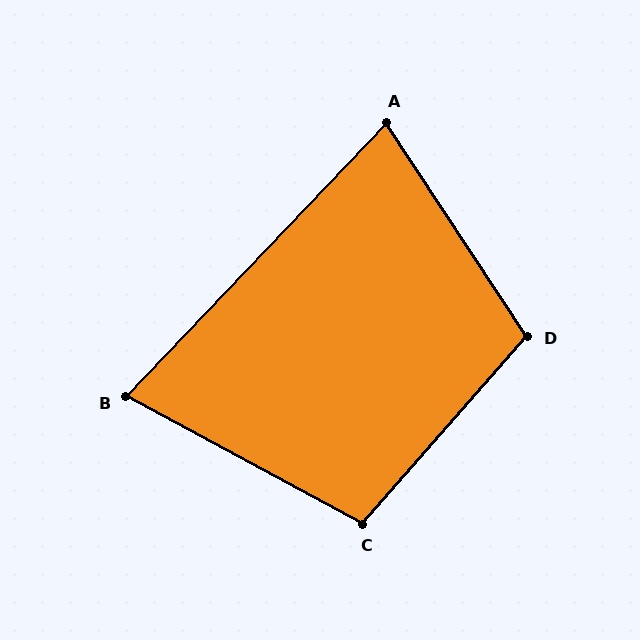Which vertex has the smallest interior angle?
B, at approximately 75 degrees.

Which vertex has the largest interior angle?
D, at approximately 105 degrees.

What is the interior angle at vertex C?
Approximately 103 degrees (obtuse).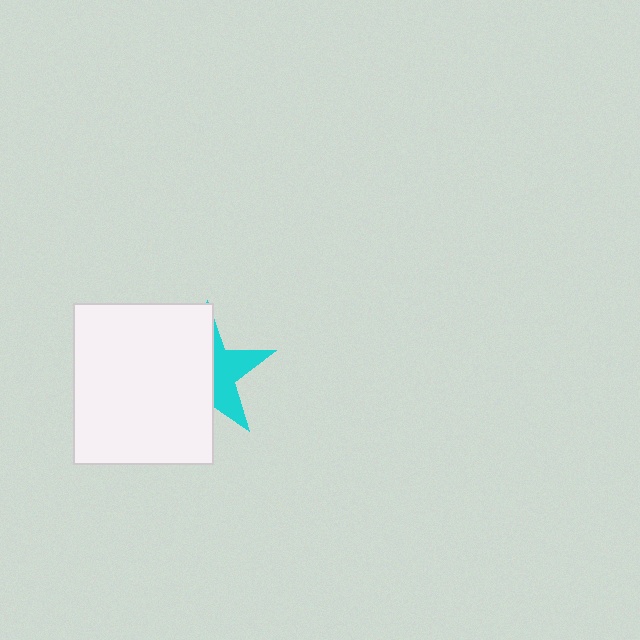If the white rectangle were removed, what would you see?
You would see the complete cyan star.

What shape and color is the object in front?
The object in front is a white rectangle.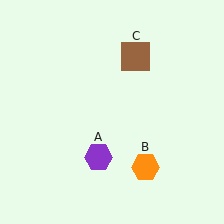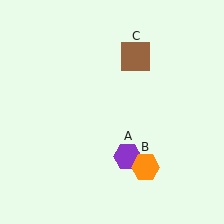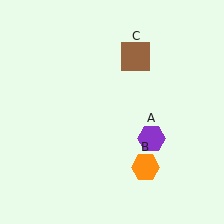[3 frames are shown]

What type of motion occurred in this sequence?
The purple hexagon (object A) rotated counterclockwise around the center of the scene.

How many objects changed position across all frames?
1 object changed position: purple hexagon (object A).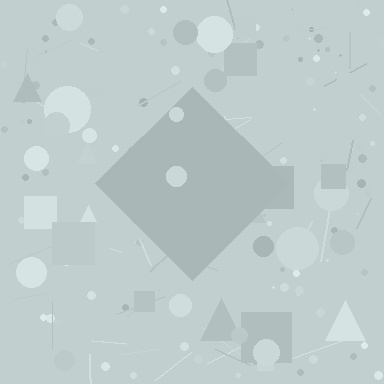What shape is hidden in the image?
A diamond is hidden in the image.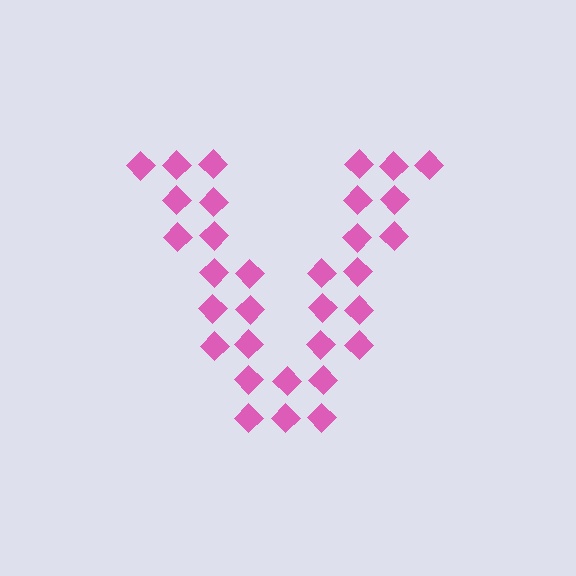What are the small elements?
The small elements are diamonds.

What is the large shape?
The large shape is the letter V.